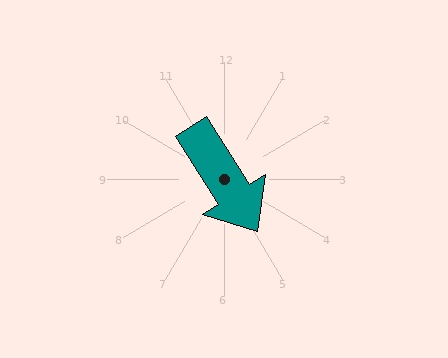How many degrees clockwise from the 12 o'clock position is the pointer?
Approximately 148 degrees.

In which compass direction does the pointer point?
Southeast.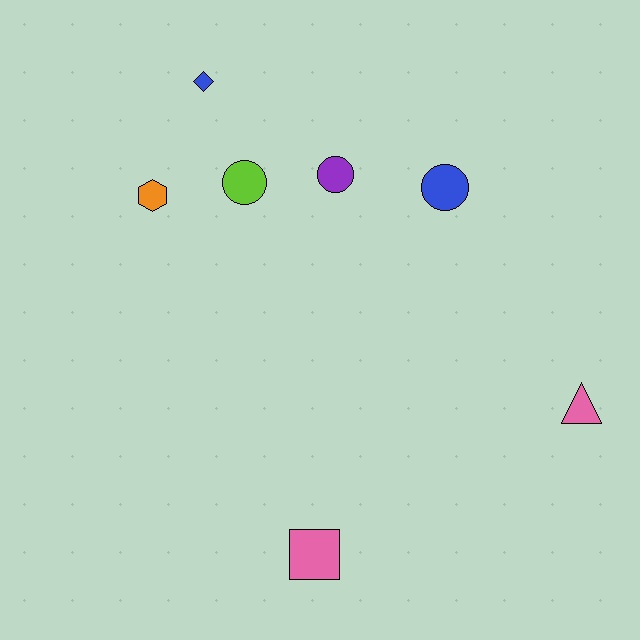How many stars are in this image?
There are no stars.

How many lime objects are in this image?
There is 1 lime object.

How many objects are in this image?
There are 7 objects.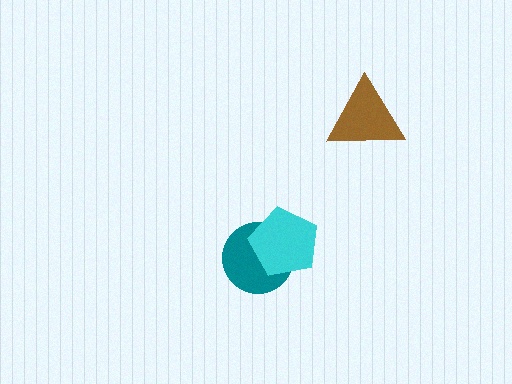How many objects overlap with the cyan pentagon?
1 object overlaps with the cyan pentagon.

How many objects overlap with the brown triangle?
0 objects overlap with the brown triangle.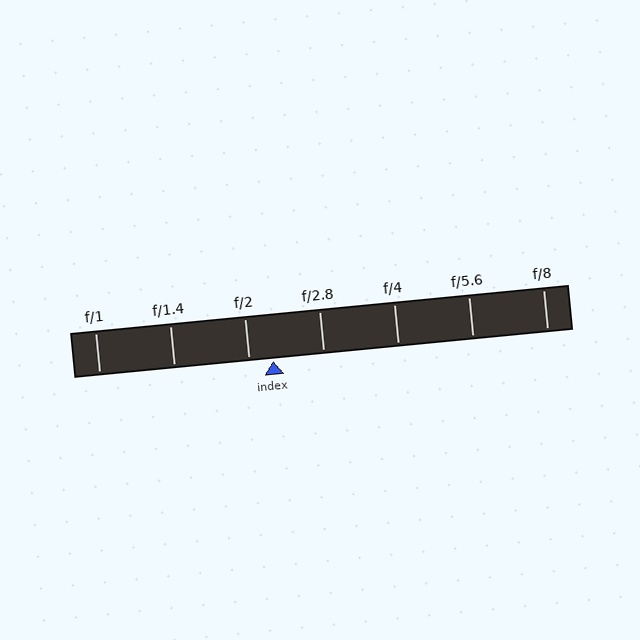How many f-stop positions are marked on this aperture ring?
There are 7 f-stop positions marked.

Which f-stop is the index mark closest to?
The index mark is closest to f/2.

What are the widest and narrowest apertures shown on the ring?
The widest aperture shown is f/1 and the narrowest is f/8.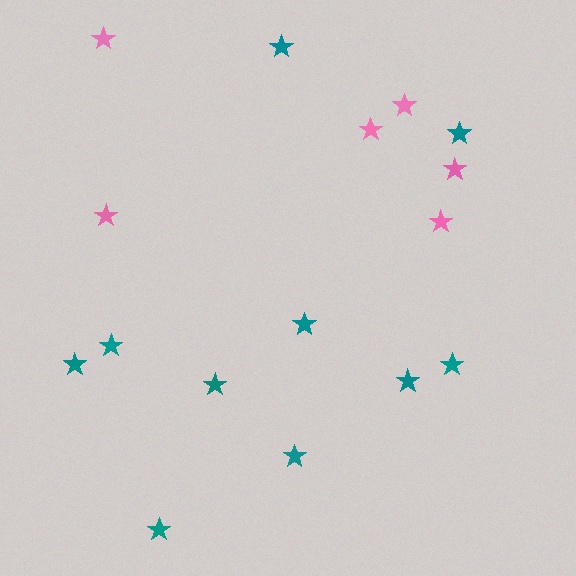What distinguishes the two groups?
There are 2 groups: one group of teal stars (10) and one group of pink stars (6).